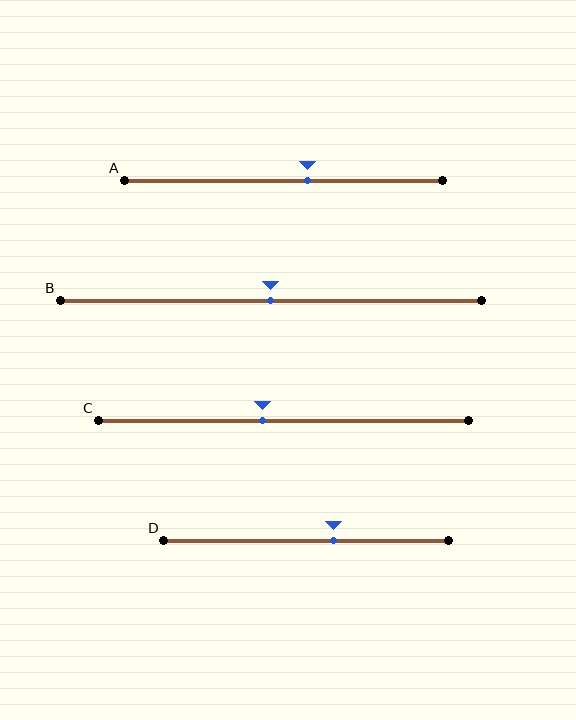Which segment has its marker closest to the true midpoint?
Segment B has its marker closest to the true midpoint.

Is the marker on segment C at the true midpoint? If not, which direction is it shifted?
No, the marker on segment C is shifted to the left by about 6% of the segment length.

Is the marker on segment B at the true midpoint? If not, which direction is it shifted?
Yes, the marker on segment B is at the true midpoint.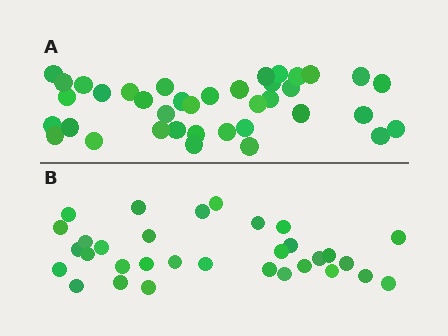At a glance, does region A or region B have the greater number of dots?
Region A (the top region) has more dots.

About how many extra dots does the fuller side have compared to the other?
Region A has about 6 more dots than region B.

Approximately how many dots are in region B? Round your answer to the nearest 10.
About 30 dots. (The exact count is 32, which rounds to 30.)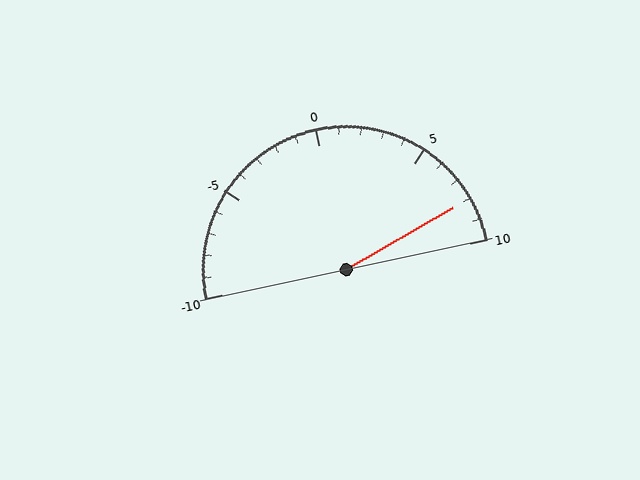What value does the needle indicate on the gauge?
The needle indicates approximately 8.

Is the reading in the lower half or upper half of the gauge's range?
The reading is in the upper half of the range (-10 to 10).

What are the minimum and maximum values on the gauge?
The gauge ranges from -10 to 10.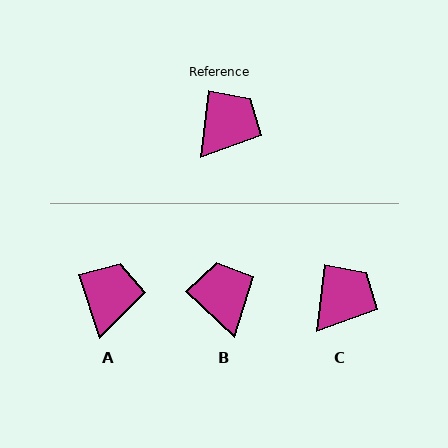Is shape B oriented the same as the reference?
No, it is off by about 53 degrees.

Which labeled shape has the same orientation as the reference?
C.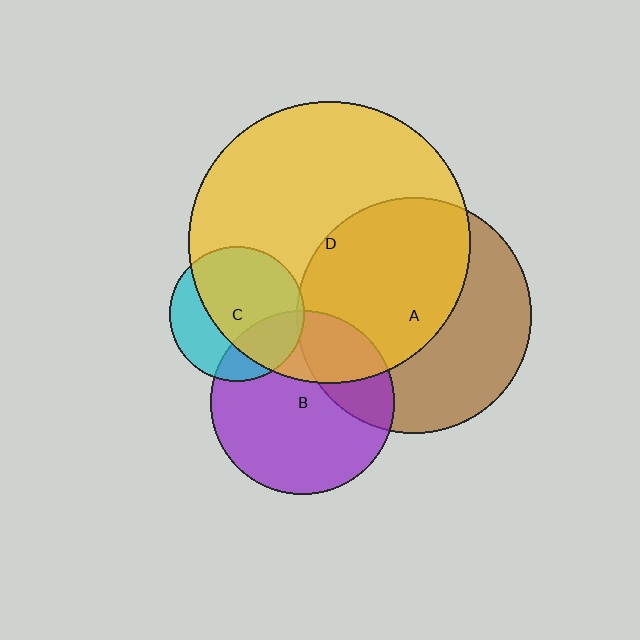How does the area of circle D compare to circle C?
Approximately 4.4 times.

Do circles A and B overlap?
Yes.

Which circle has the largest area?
Circle D (yellow).